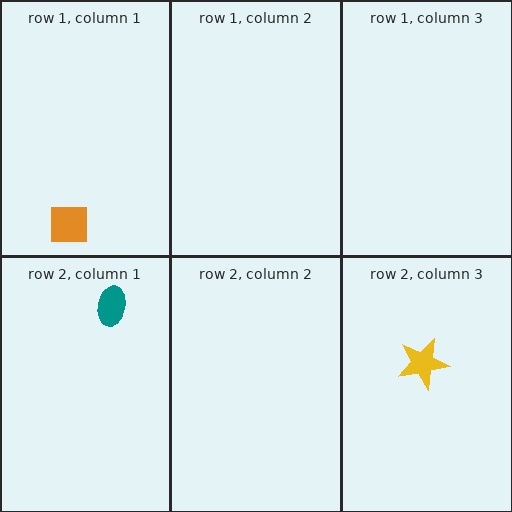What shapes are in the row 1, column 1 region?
The orange square.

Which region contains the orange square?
The row 1, column 1 region.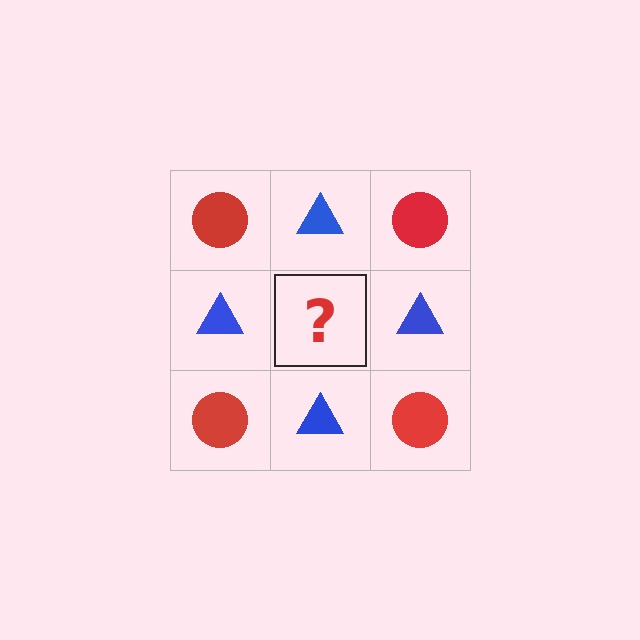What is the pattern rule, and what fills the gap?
The rule is that it alternates red circle and blue triangle in a checkerboard pattern. The gap should be filled with a red circle.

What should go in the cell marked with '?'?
The missing cell should contain a red circle.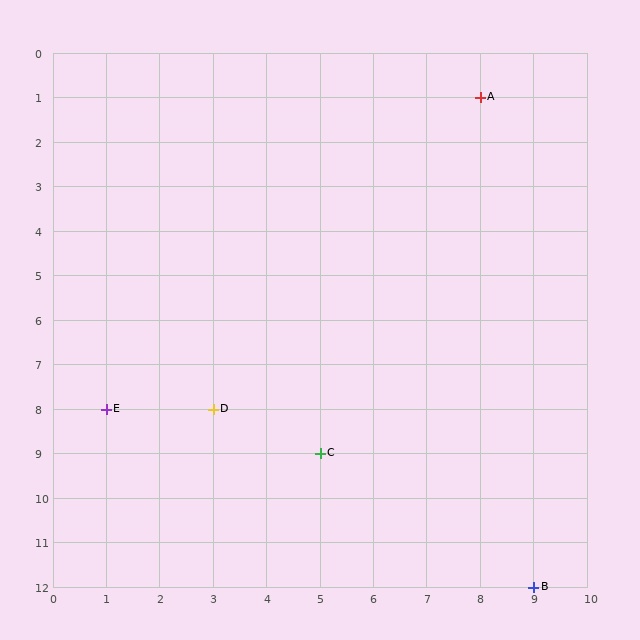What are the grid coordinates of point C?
Point C is at grid coordinates (5, 9).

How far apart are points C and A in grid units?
Points C and A are 3 columns and 8 rows apart (about 8.5 grid units diagonally).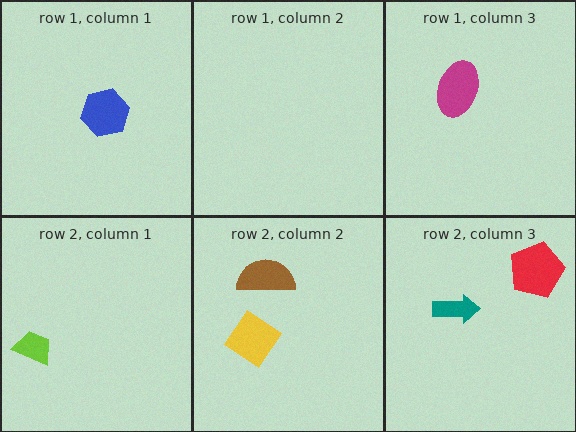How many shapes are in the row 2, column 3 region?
2.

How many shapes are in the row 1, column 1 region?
1.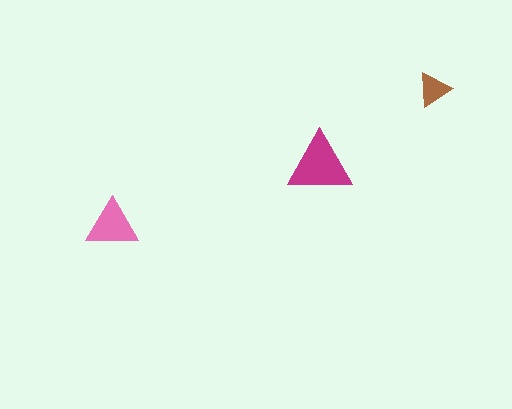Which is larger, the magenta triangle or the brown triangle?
The magenta one.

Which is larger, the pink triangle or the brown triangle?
The pink one.